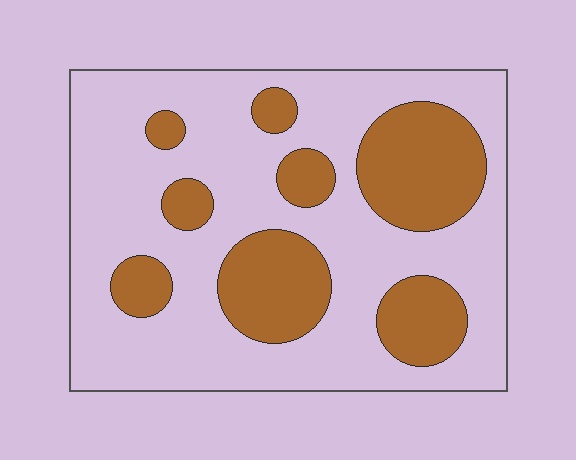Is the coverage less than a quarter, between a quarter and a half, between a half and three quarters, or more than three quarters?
Between a quarter and a half.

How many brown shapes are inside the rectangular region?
8.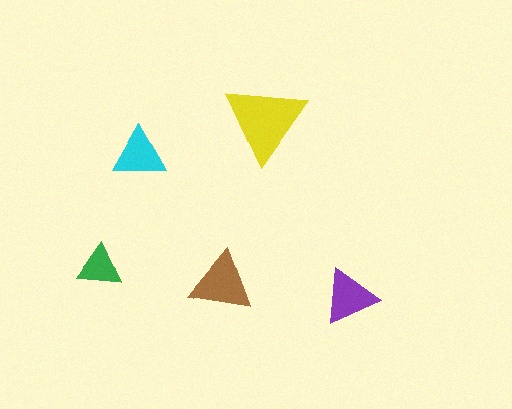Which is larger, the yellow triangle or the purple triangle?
The yellow one.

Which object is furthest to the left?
The green triangle is leftmost.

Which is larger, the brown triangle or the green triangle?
The brown one.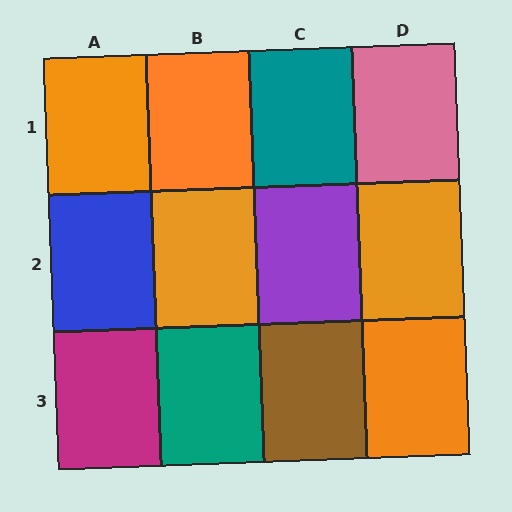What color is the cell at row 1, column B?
Orange.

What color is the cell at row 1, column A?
Orange.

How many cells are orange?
5 cells are orange.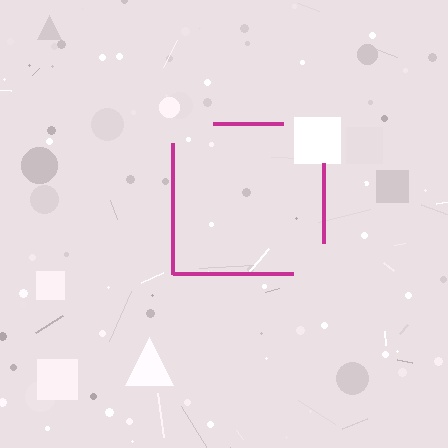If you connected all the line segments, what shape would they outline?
They would outline a square.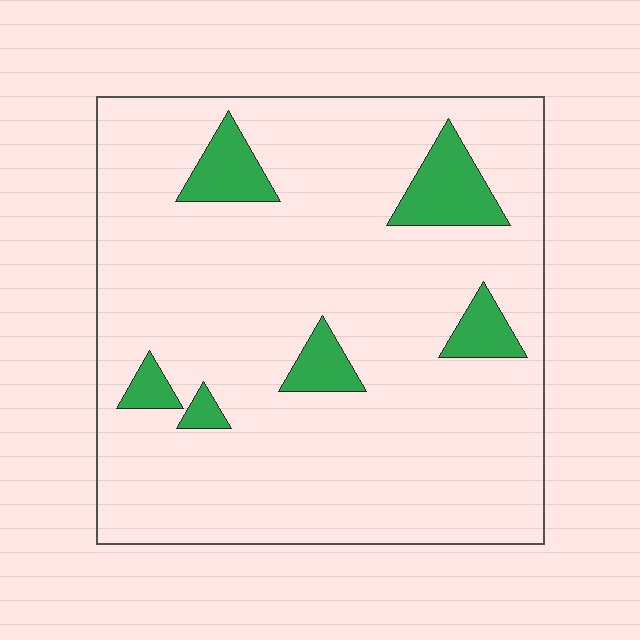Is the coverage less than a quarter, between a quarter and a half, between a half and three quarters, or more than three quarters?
Less than a quarter.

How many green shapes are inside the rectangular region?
6.